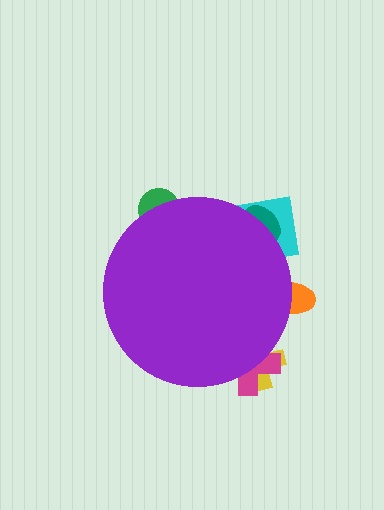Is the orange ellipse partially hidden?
Yes, the orange ellipse is partially hidden behind the purple circle.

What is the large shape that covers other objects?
A purple circle.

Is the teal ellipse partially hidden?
Yes, the teal ellipse is partially hidden behind the purple circle.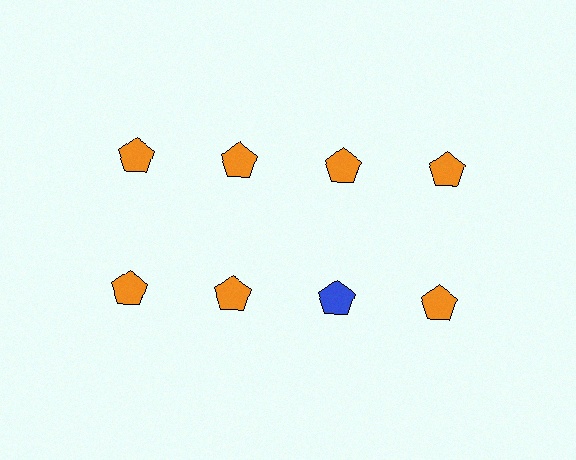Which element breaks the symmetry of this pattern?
The blue pentagon in the second row, center column breaks the symmetry. All other shapes are orange pentagons.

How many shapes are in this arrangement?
There are 8 shapes arranged in a grid pattern.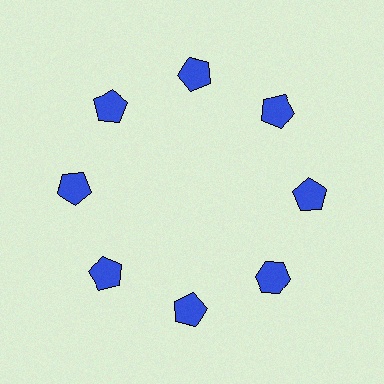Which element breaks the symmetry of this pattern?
The blue hexagon at roughly the 4 o'clock position breaks the symmetry. All other shapes are blue pentagons.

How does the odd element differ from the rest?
It has a different shape: hexagon instead of pentagon.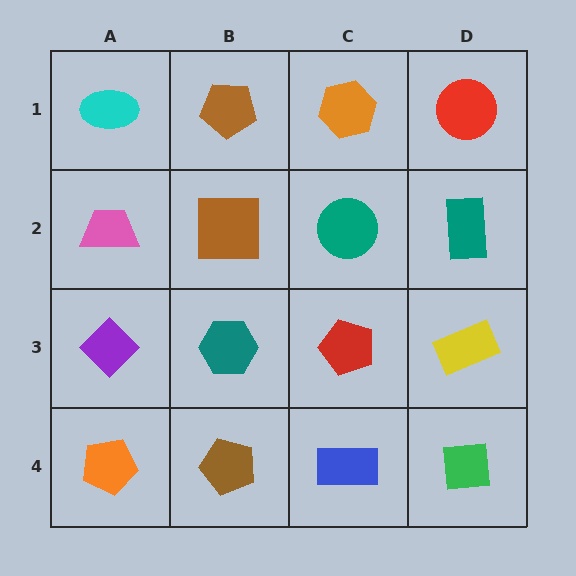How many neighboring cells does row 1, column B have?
3.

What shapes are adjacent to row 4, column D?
A yellow rectangle (row 3, column D), a blue rectangle (row 4, column C).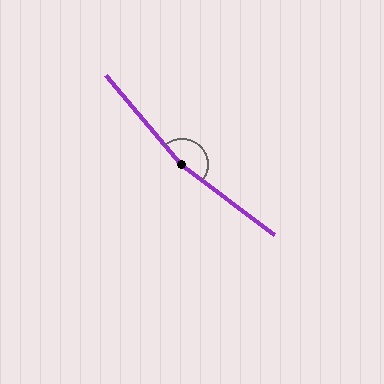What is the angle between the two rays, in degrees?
Approximately 168 degrees.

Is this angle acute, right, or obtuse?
It is obtuse.